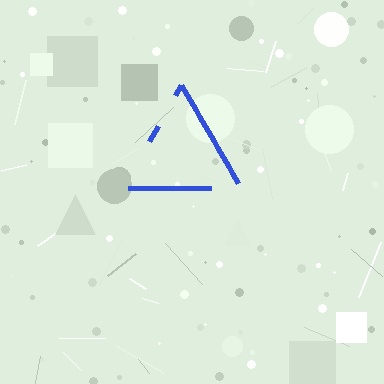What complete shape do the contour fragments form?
The contour fragments form a triangle.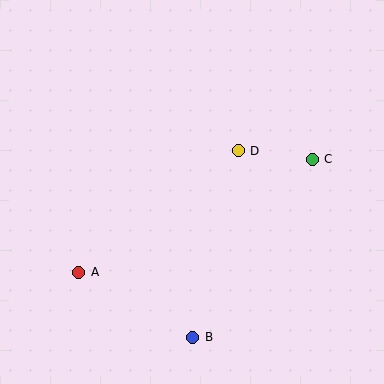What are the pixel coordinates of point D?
Point D is at (238, 151).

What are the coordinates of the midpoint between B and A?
The midpoint between B and A is at (136, 305).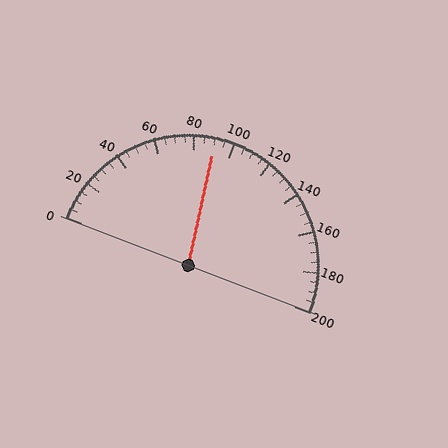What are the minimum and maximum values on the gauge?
The gauge ranges from 0 to 200.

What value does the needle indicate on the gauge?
The needle indicates approximately 90.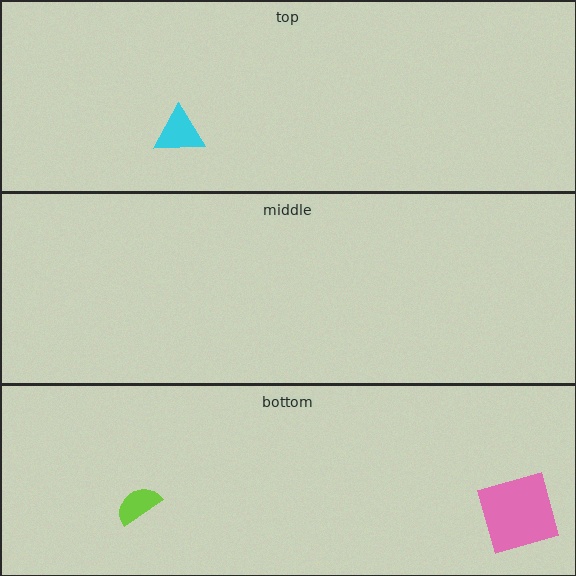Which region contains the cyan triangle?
The top region.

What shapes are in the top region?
The cyan triangle.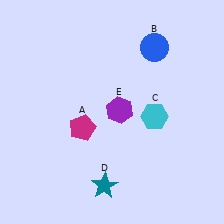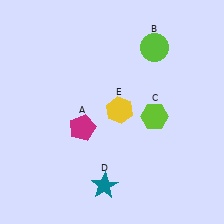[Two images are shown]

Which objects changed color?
B changed from blue to lime. C changed from cyan to lime. E changed from purple to yellow.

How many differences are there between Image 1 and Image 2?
There are 3 differences between the two images.